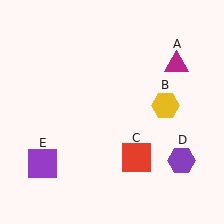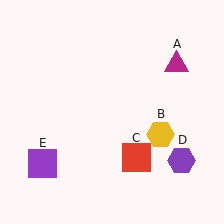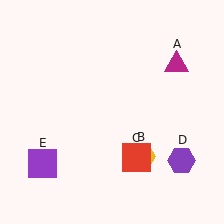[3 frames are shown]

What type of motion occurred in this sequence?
The yellow hexagon (object B) rotated clockwise around the center of the scene.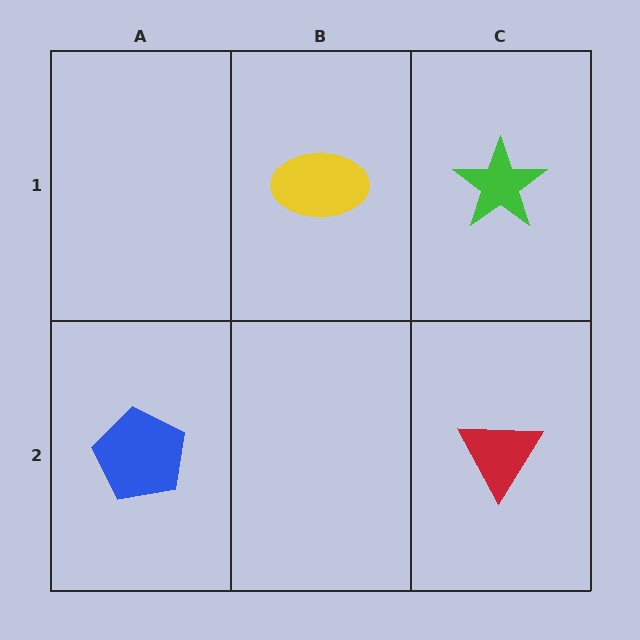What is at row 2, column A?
A blue pentagon.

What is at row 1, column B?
A yellow ellipse.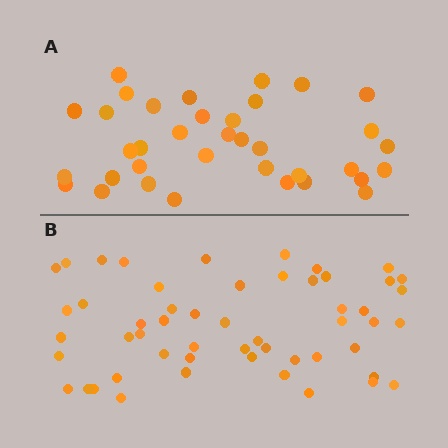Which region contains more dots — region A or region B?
Region B (the bottom region) has more dots.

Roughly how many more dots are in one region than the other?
Region B has approximately 15 more dots than region A.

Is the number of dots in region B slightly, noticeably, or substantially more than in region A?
Region B has substantially more. The ratio is roughly 1.5 to 1.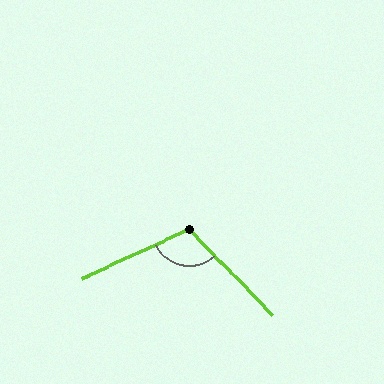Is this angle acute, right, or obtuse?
It is obtuse.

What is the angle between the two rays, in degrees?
Approximately 110 degrees.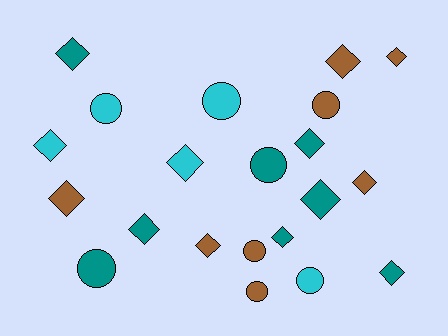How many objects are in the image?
There are 21 objects.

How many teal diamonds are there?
There are 6 teal diamonds.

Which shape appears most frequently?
Diamond, with 13 objects.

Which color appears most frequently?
Brown, with 8 objects.